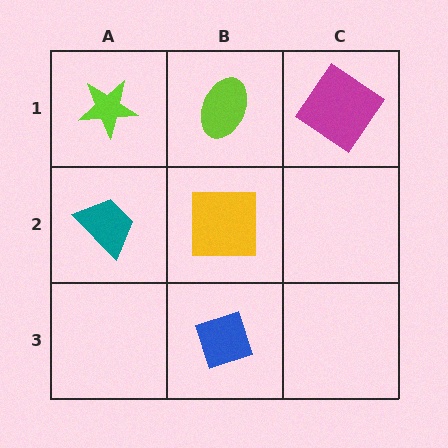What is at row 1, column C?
A magenta diamond.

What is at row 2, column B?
A yellow square.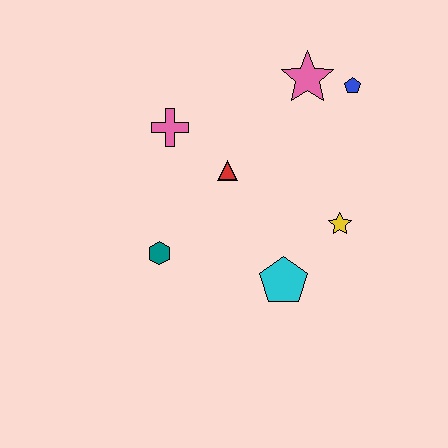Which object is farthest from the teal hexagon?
The blue pentagon is farthest from the teal hexagon.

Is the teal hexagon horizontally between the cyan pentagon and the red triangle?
No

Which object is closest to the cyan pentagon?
The yellow star is closest to the cyan pentagon.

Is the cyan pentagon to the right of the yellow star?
No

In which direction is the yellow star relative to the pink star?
The yellow star is below the pink star.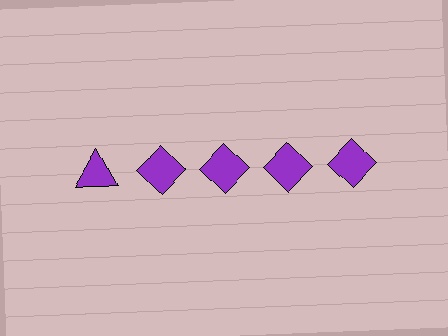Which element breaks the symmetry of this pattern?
The purple triangle in the top row, leftmost column breaks the symmetry. All other shapes are purple diamonds.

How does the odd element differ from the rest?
It has a different shape: triangle instead of diamond.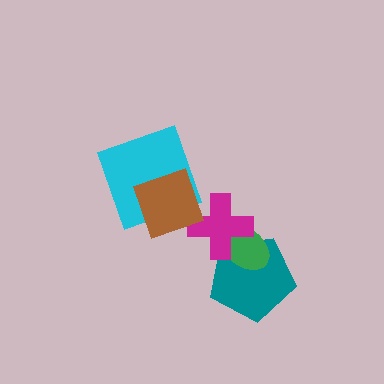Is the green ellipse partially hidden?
Yes, it is partially covered by another shape.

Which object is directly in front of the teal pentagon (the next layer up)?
The green ellipse is directly in front of the teal pentagon.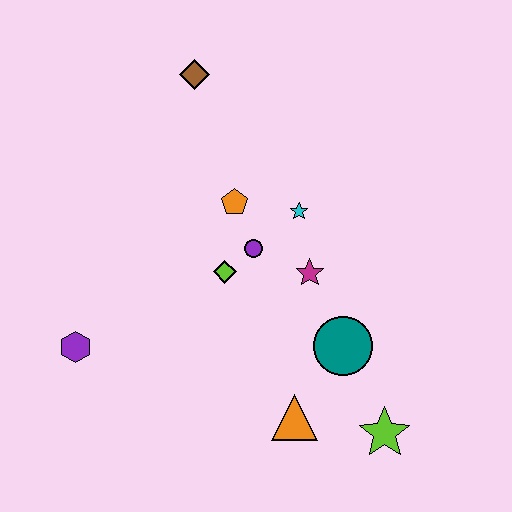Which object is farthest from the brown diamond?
The lime star is farthest from the brown diamond.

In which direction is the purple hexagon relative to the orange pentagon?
The purple hexagon is to the left of the orange pentagon.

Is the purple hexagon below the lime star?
No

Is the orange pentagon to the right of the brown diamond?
Yes